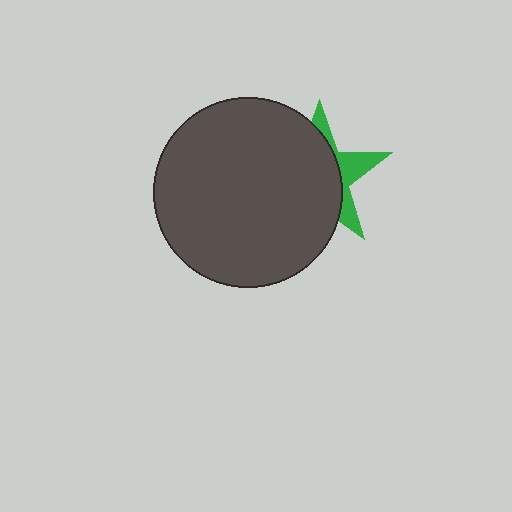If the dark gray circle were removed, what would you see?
You would see the complete green star.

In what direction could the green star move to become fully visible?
The green star could move right. That would shift it out from behind the dark gray circle entirely.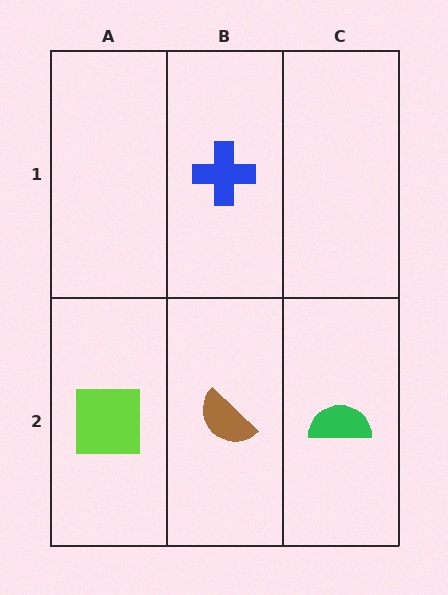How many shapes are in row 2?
3 shapes.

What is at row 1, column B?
A blue cross.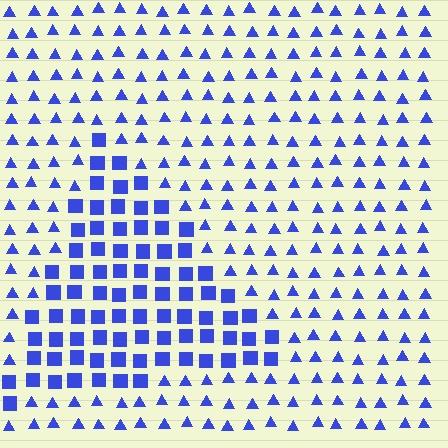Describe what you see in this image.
The image is filled with small blue elements arranged in a uniform grid. A triangle-shaped region contains squares, while the surrounding area contains triangles. The boundary is defined purely by the change in element shape.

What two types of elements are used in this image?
The image uses squares inside the triangle region and triangles outside it.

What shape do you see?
I see a triangle.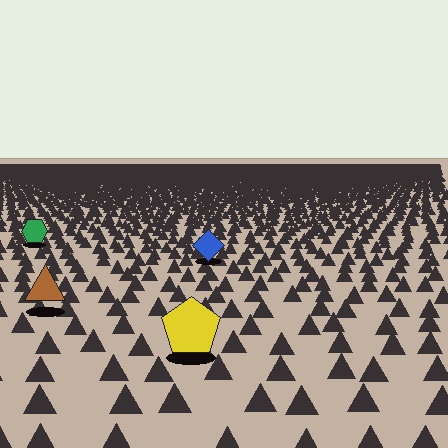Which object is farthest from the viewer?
The green hexagon is farthest from the viewer. It appears smaller and the ground texture around it is denser.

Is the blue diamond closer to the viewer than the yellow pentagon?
No. The yellow pentagon is closer — you can tell from the texture gradient: the ground texture is coarser near it.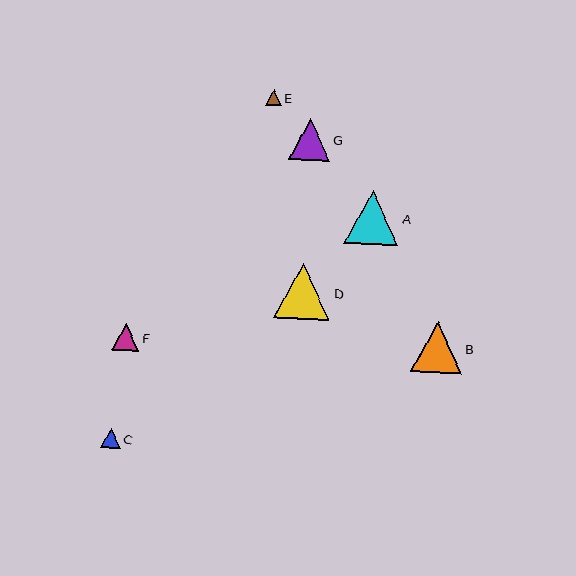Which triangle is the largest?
Triangle D is the largest with a size of approximately 57 pixels.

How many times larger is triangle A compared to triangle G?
Triangle A is approximately 1.3 times the size of triangle G.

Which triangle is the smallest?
Triangle E is the smallest with a size of approximately 16 pixels.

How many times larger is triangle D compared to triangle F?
Triangle D is approximately 2.1 times the size of triangle F.